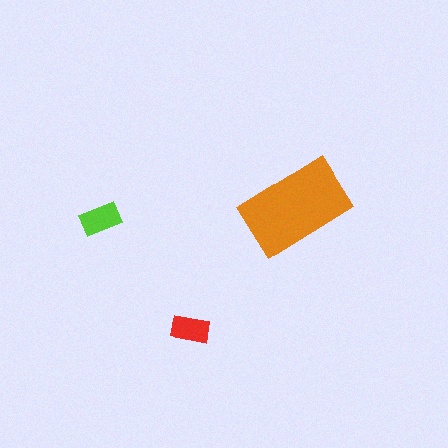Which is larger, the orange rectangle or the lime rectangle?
The orange one.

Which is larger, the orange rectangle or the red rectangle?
The orange one.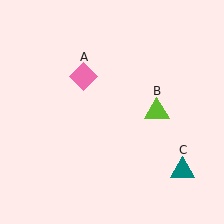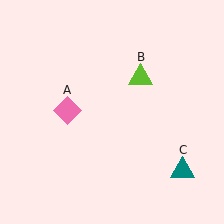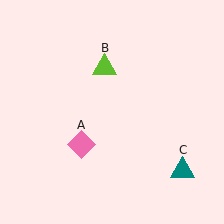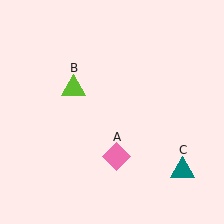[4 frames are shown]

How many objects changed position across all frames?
2 objects changed position: pink diamond (object A), lime triangle (object B).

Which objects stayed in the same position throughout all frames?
Teal triangle (object C) remained stationary.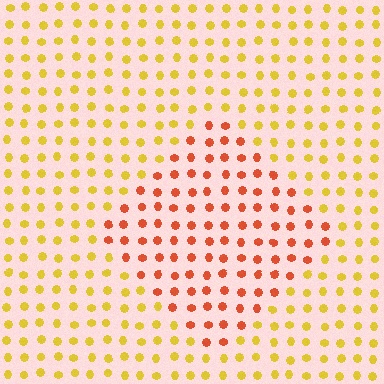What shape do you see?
I see a diamond.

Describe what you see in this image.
The image is filled with small yellow elements in a uniform arrangement. A diamond-shaped region is visible where the elements are tinted to a slightly different hue, forming a subtle color boundary.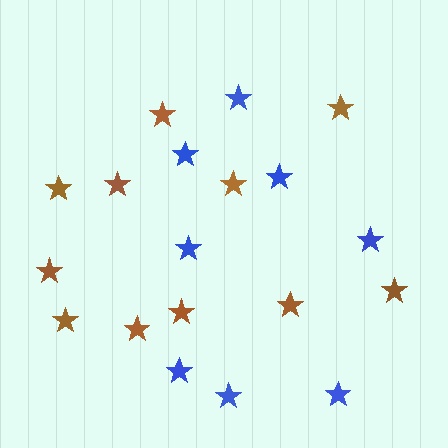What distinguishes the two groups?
There are 2 groups: one group of brown stars (11) and one group of blue stars (8).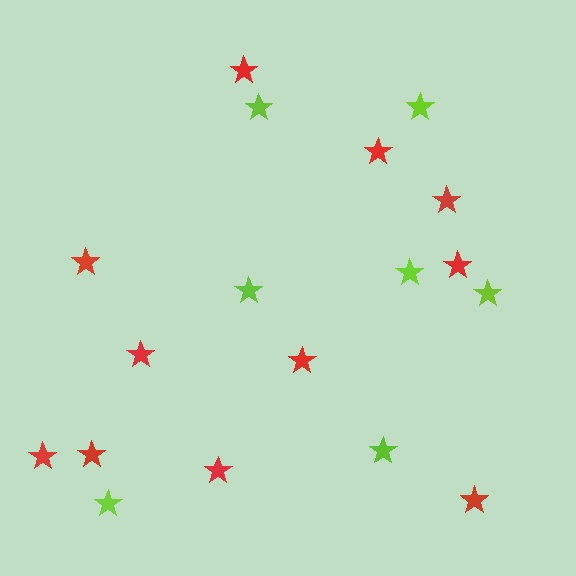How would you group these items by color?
There are 2 groups: one group of lime stars (7) and one group of red stars (11).